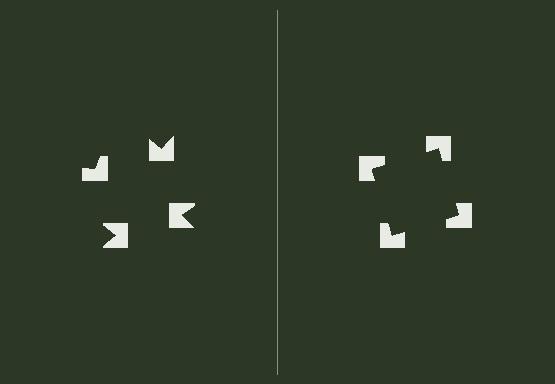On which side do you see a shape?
An illusory square appears on the right side. On the left side the wedge cuts are rotated, so no coherent shape forms.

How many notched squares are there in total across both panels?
8 — 4 on each side.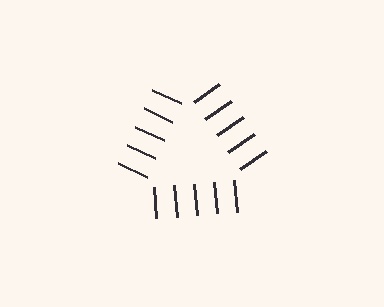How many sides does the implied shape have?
3 sides — the line-ends trace a triangle.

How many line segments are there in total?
15 — 5 along each of the 3 edges.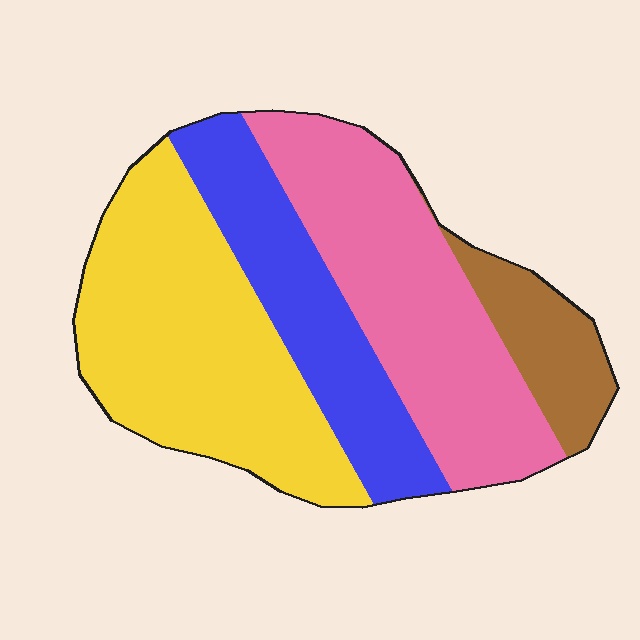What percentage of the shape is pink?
Pink covers roughly 30% of the shape.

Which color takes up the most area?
Yellow, at roughly 35%.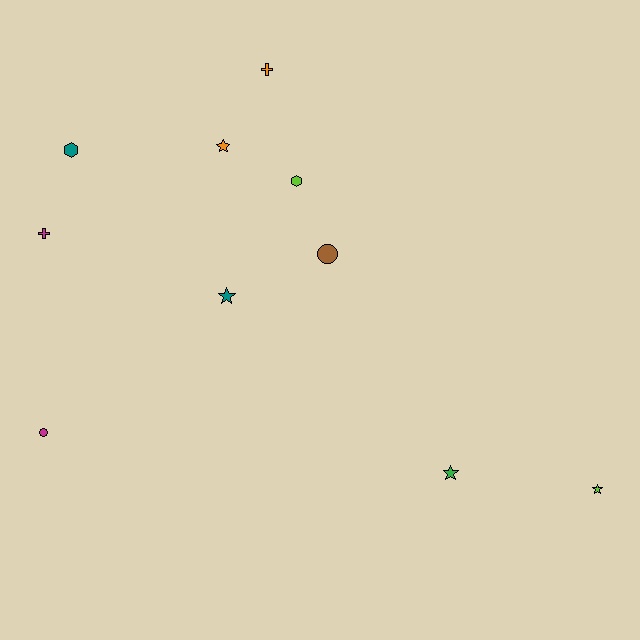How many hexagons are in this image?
There are 2 hexagons.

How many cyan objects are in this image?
There are no cyan objects.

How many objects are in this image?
There are 10 objects.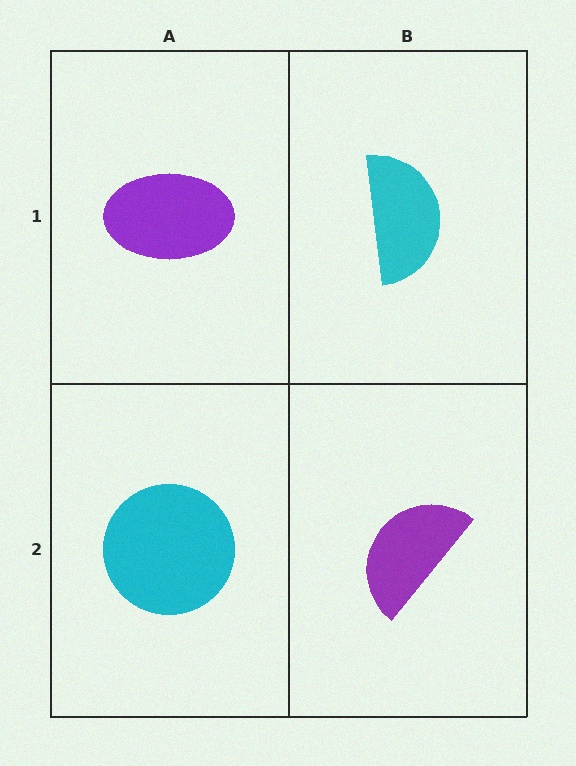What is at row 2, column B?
A purple semicircle.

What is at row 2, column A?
A cyan circle.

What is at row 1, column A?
A purple ellipse.